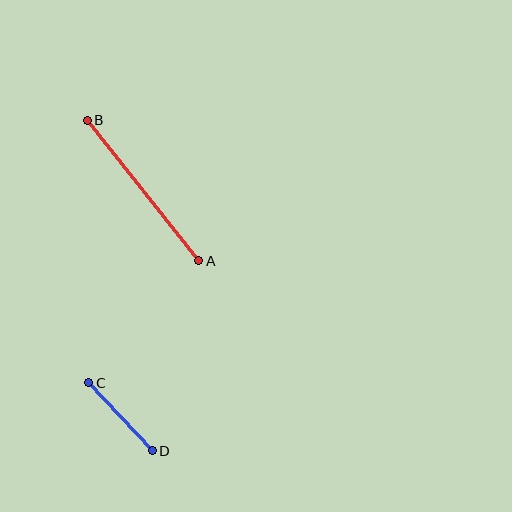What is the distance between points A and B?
The distance is approximately 179 pixels.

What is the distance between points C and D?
The distance is approximately 93 pixels.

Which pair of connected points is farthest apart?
Points A and B are farthest apart.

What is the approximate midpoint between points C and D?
The midpoint is at approximately (120, 417) pixels.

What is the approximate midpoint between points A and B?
The midpoint is at approximately (143, 190) pixels.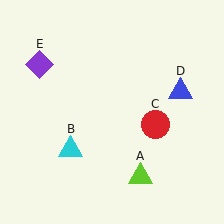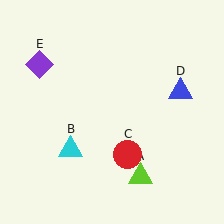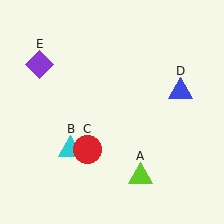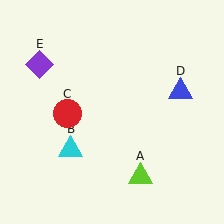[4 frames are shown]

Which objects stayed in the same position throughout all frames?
Lime triangle (object A) and cyan triangle (object B) and blue triangle (object D) and purple diamond (object E) remained stationary.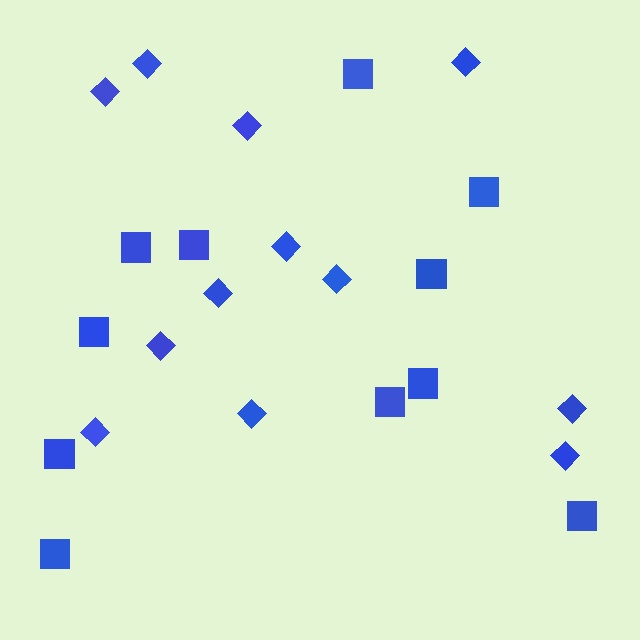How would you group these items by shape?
There are 2 groups: one group of squares (11) and one group of diamonds (12).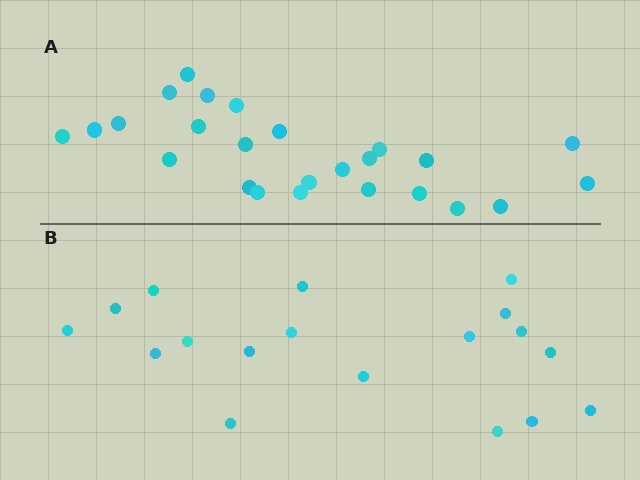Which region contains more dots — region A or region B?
Region A (the top region) has more dots.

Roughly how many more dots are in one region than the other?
Region A has roughly 8 or so more dots than region B.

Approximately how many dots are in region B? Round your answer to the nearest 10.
About 20 dots. (The exact count is 18, which rounds to 20.)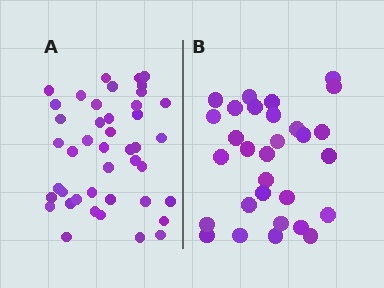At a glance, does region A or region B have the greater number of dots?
Region A (the left region) has more dots.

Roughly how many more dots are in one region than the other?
Region A has approximately 15 more dots than region B.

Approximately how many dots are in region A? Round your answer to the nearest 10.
About 40 dots. (The exact count is 43, which rounds to 40.)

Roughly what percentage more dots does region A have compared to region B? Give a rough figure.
About 45% more.